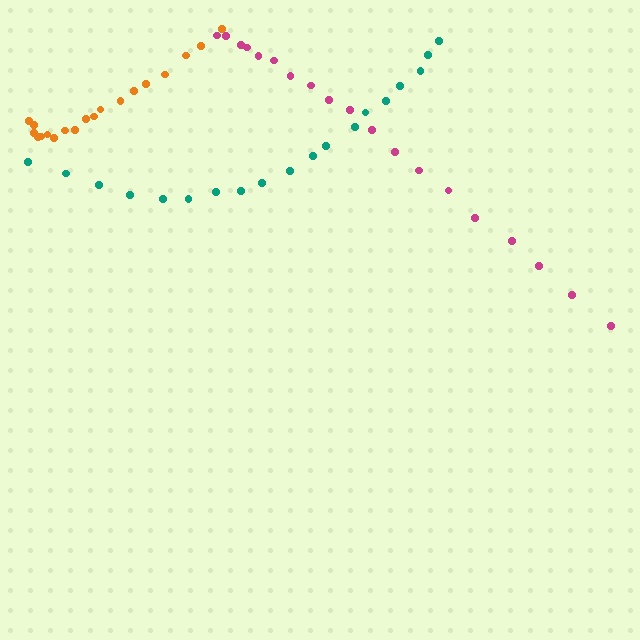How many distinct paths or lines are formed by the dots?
There are 3 distinct paths.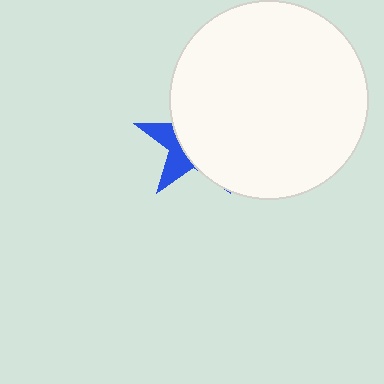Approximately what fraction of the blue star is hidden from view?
Roughly 69% of the blue star is hidden behind the white circle.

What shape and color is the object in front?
The object in front is a white circle.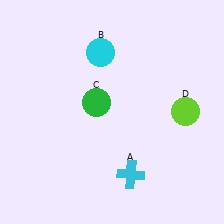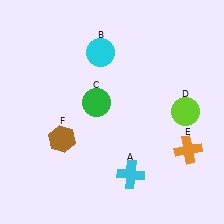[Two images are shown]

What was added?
An orange cross (E), a brown hexagon (F) were added in Image 2.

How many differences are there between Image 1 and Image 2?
There are 2 differences between the two images.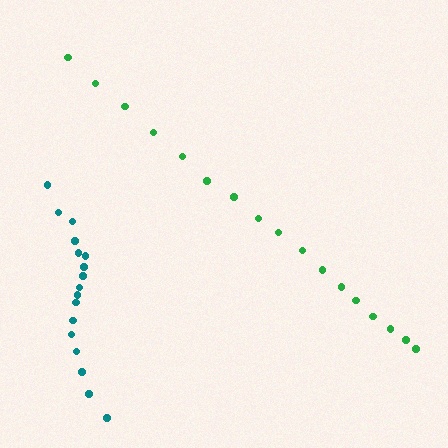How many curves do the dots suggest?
There are 2 distinct paths.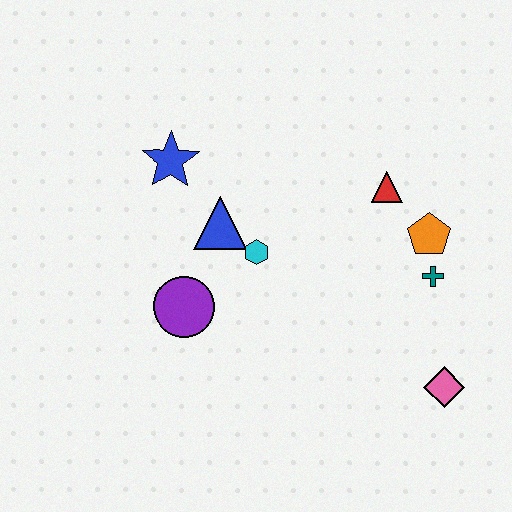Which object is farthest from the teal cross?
The blue star is farthest from the teal cross.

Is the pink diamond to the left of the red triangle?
No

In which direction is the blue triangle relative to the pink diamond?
The blue triangle is to the left of the pink diamond.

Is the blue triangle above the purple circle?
Yes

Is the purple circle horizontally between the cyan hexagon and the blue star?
Yes